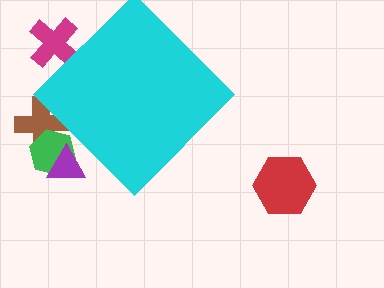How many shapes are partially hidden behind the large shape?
4 shapes are partially hidden.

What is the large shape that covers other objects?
A cyan diamond.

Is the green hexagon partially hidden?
Yes, the green hexagon is partially hidden behind the cyan diamond.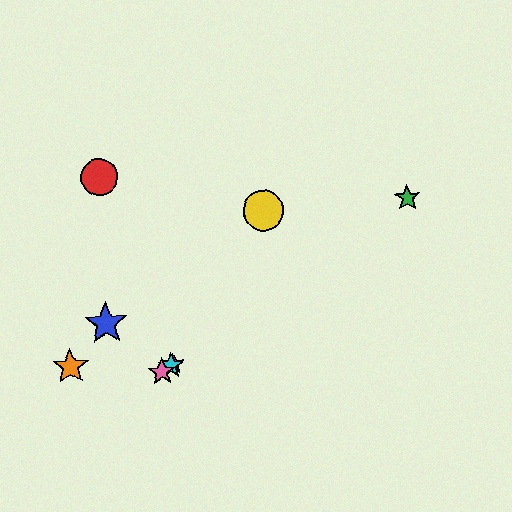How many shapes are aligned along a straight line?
4 shapes (the green star, the purple star, the cyan star, the pink star) are aligned along a straight line.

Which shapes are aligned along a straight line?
The green star, the purple star, the cyan star, the pink star are aligned along a straight line.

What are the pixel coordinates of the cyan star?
The cyan star is at (171, 365).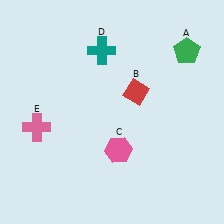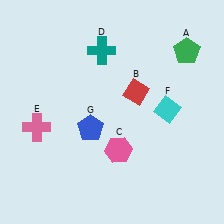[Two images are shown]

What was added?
A cyan diamond (F), a blue pentagon (G) were added in Image 2.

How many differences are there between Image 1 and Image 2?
There are 2 differences between the two images.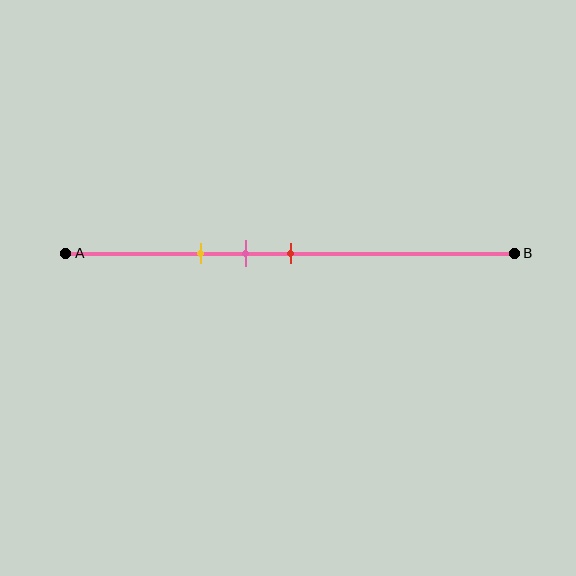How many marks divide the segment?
There are 3 marks dividing the segment.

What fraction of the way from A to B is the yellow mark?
The yellow mark is approximately 30% (0.3) of the way from A to B.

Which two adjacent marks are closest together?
The pink and red marks are the closest adjacent pair.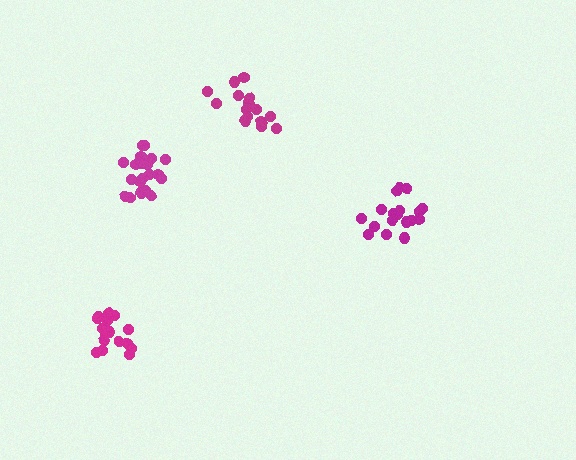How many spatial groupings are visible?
There are 4 spatial groupings.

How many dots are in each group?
Group 1: 20 dots, Group 2: 18 dots, Group 3: 16 dots, Group 4: 17 dots (71 total).